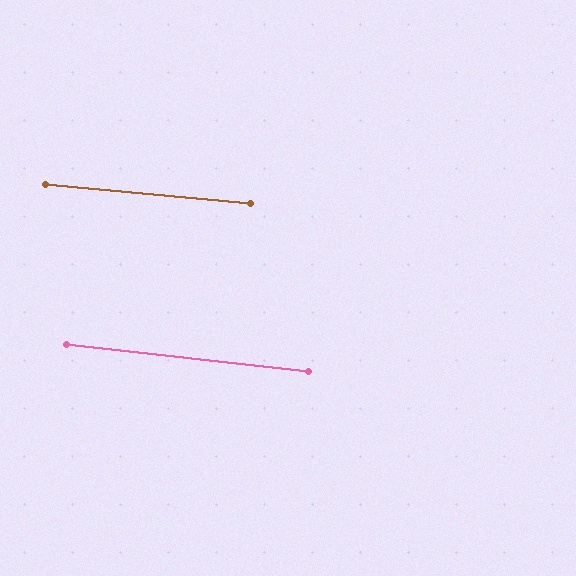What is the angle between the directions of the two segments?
Approximately 1 degree.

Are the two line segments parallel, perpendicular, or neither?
Parallel — their directions differ by only 0.8°.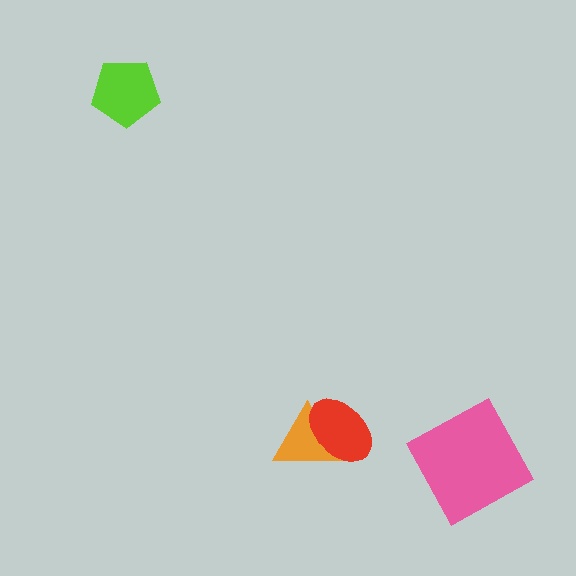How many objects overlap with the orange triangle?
1 object overlaps with the orange triangle.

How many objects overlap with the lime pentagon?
0 objects overlap with the lime pentagon.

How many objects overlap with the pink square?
0 objects overlap with the pink square.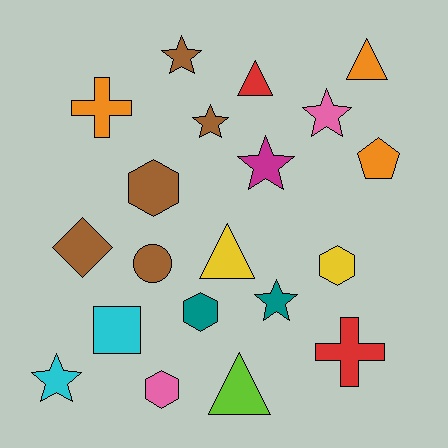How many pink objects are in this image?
There are 2 pink objects.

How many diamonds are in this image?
There is 1 diamond.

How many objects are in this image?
There are 20 objects.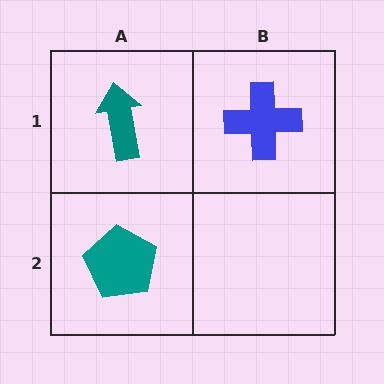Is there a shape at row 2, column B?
No, that cell is empty.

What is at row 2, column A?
A teal pentagon.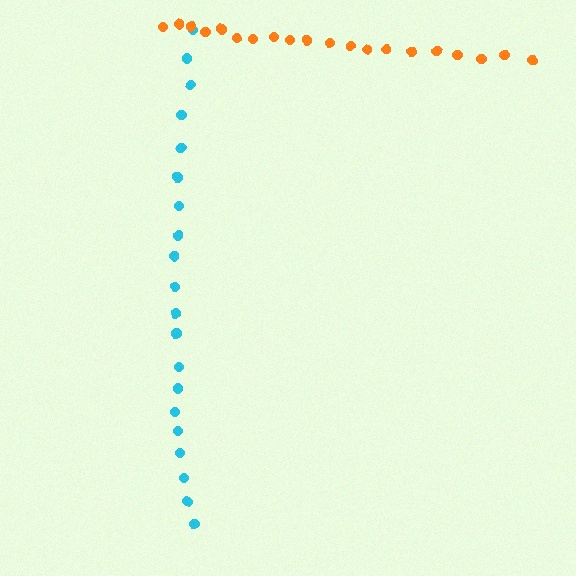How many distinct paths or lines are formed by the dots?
There are 2 distinct paths.